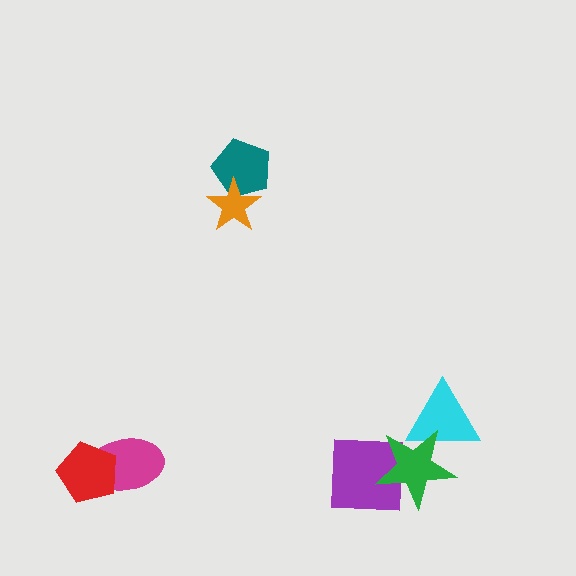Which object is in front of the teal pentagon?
The orange star is in front of the teal pentagon.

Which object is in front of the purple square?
The green star is in front of the purple square.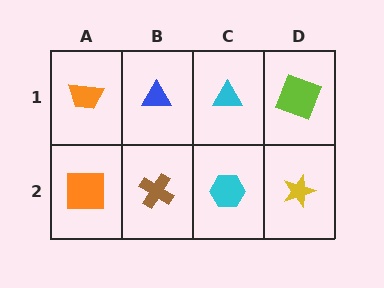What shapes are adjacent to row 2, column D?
A lime square (row 1, column D), a cyan hexagon (row 2, column C).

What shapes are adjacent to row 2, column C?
A cyan triangle (row 1, column C), a brown cross (row 2, column B), a yellow star (row 2, column D).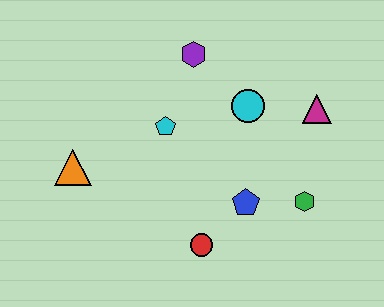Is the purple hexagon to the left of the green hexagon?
Yes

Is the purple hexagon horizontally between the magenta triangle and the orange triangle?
Yes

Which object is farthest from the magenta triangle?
The orange triangle is farthest from the magenta triangle.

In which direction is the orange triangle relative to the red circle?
The orange triangle is to the left of the red circle.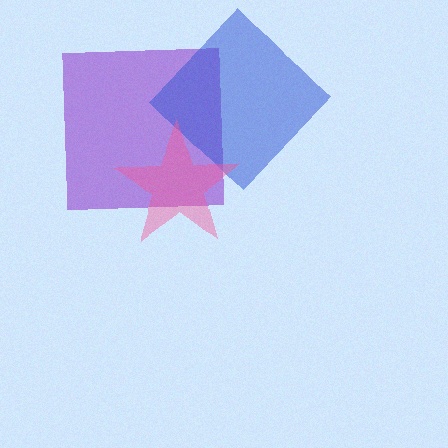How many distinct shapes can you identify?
There are 3 distinct shapes: a purple square, a blue diamond, a pink star.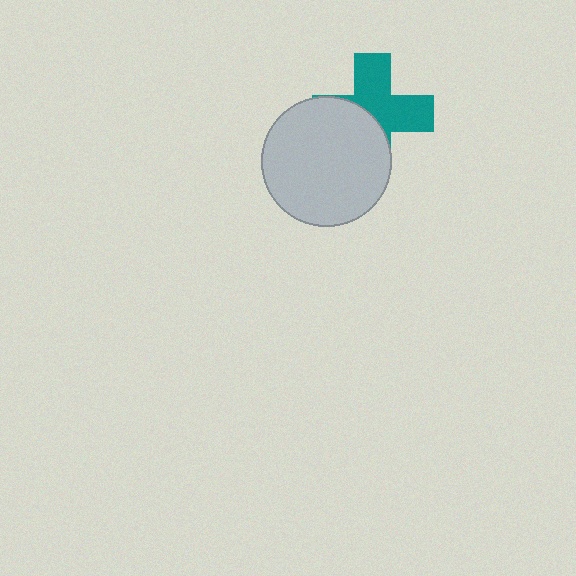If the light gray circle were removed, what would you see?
You would see the complete teal cross.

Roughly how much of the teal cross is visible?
About half of it is visible (roughly 53%).